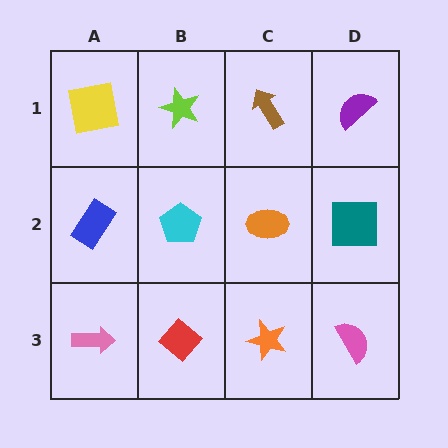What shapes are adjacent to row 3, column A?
A blue rectangle (row 2, column A), a red diamond (row 3, column B).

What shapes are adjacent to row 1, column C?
An orange ellipse (row 2, column C), a lime star (row 1, column B), a purple semicircle (row 1, column D).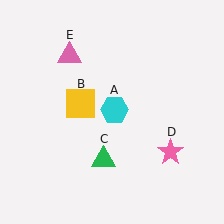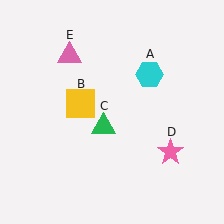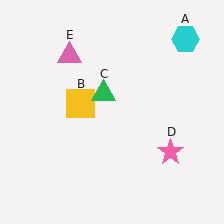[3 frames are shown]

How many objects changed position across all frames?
2 objects changed position: cyan hexagon (object A), green triangle (object C).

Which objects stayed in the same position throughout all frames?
Yellow square (object B) and pink star (object D) and pink triangle (object E) remained stationary.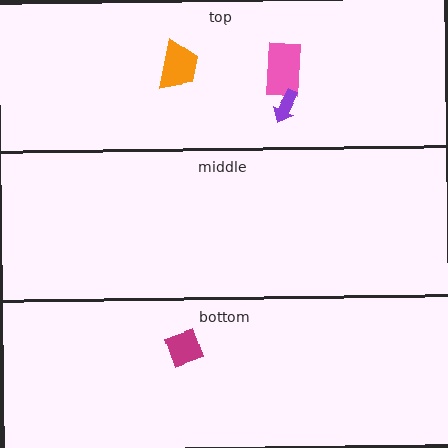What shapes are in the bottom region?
The magenta diamond.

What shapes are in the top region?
The pink rectangle, the orange trapezoid, the purple arrow.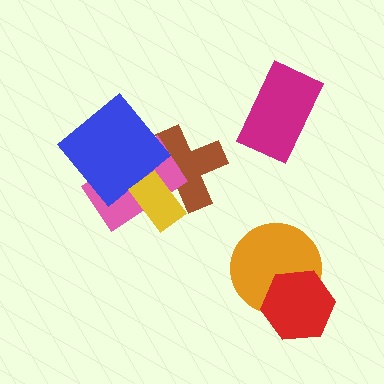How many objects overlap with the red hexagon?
1 object overlaps with the red hexagon.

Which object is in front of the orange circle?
The red hexagon is in front of the orange circle.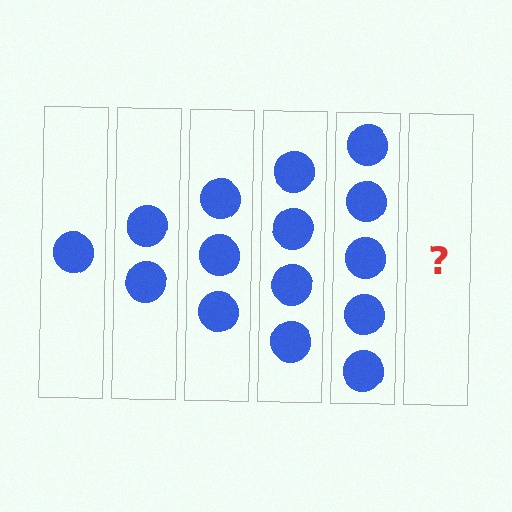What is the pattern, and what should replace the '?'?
The pattern is that each step adds one more circle. The '?' should be 6 circles.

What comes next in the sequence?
The next element should be 6 circles.